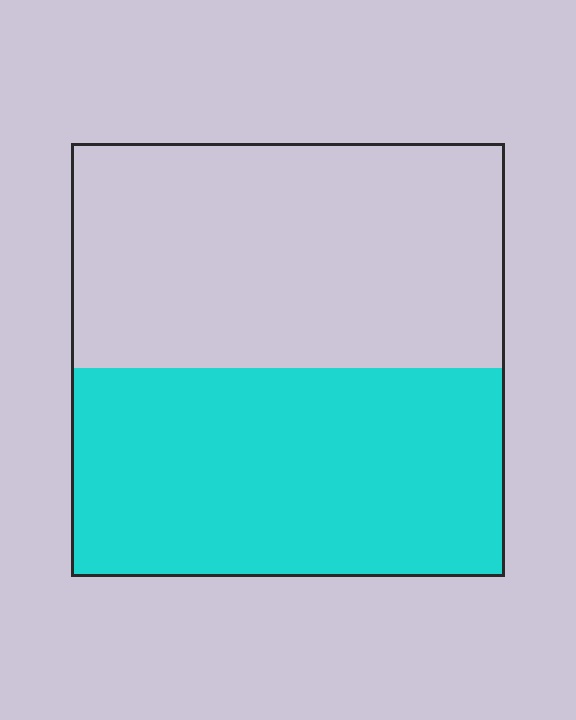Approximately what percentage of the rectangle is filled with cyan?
Approximately 50%.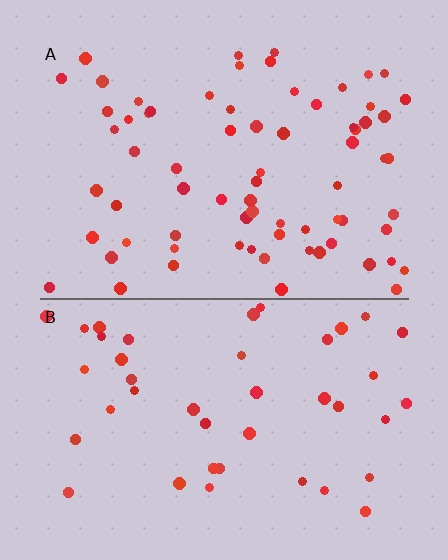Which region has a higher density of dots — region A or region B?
A (the top).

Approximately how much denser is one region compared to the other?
Approximately 1.7× — region A over region B.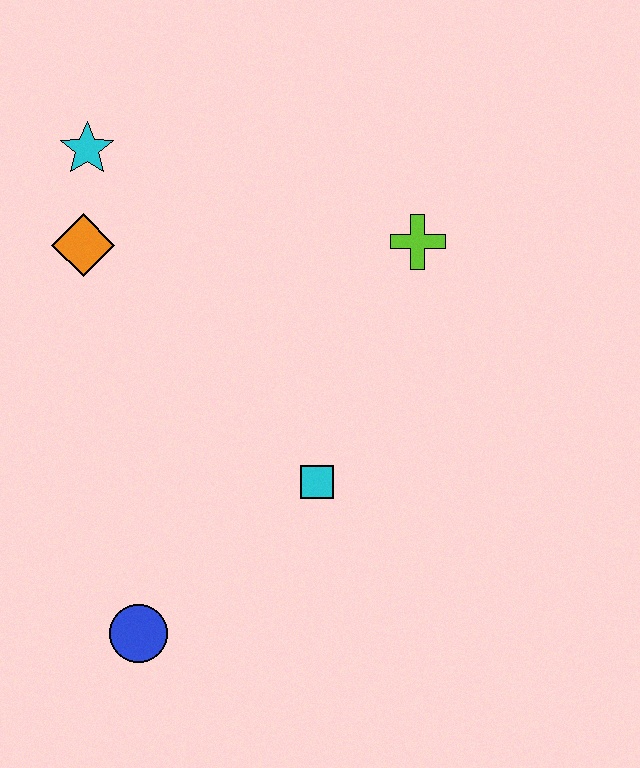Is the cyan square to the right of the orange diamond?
Yes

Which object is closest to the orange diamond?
The cyan star is closest to the orange diamond.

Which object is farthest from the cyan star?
The blue circle is farthest from the cyan star.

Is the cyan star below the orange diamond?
No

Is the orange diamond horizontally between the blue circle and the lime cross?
No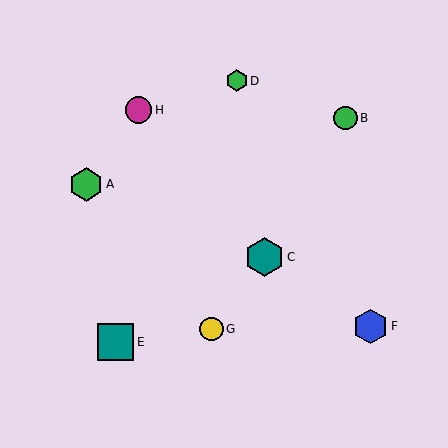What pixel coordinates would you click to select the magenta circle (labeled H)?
Click at (139, 110) to select the magenta circle H.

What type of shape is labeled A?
Shape A is a green hexagon.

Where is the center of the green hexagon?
The center of the green hexagon is at (86, 184).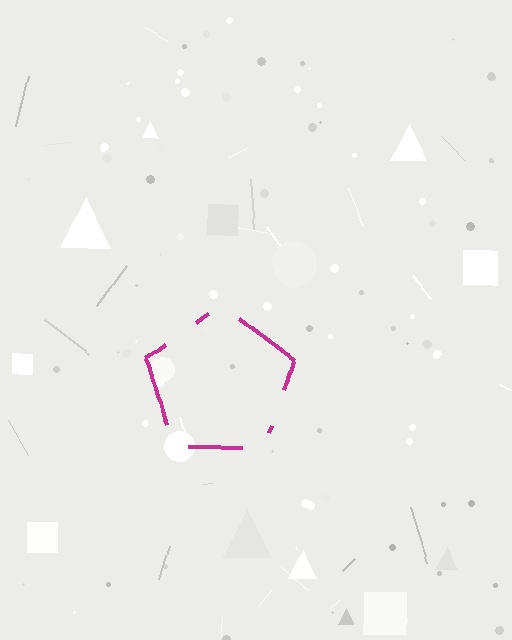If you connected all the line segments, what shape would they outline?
They would outline a pentagon.